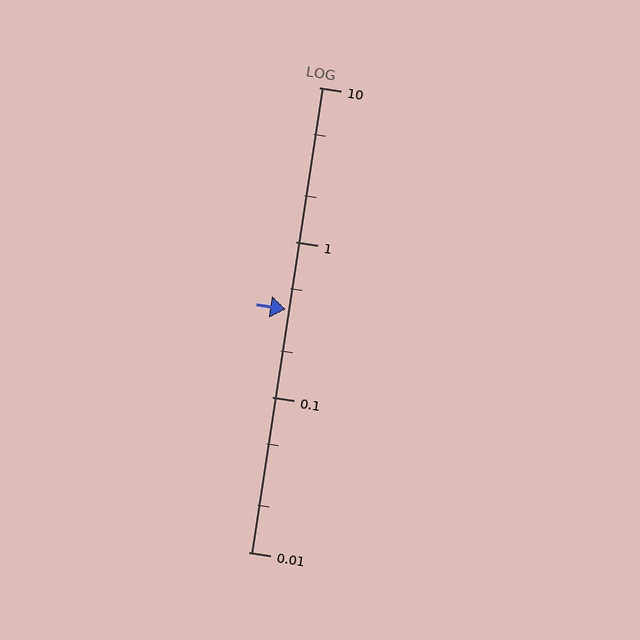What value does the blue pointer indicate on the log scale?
The pointer indicates approximately 0.37.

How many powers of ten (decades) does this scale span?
The scale spans 3 decades, from 0.01 to 10.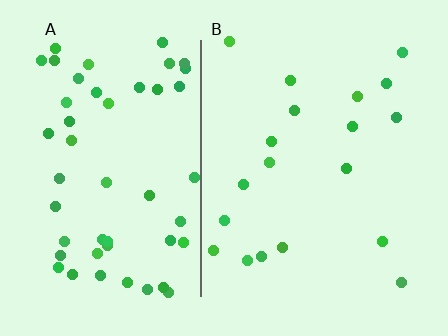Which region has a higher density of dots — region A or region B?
A (the left).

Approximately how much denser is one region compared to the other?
Approximately 2.7× — region A over region B.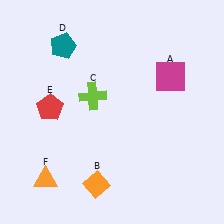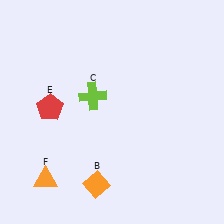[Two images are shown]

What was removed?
The magenta square (A), the teal pentagon (D) were removed in Image 2.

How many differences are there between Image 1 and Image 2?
There are 2 differences between the two images.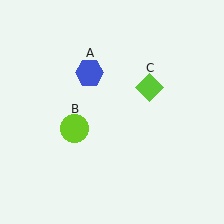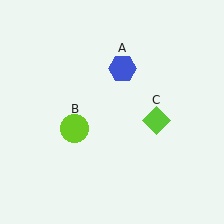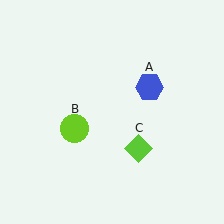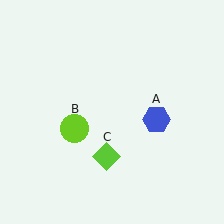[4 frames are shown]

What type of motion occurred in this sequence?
The blue hexagon (object A), lime diamond (object C) rotated clockwise around the center of the scene.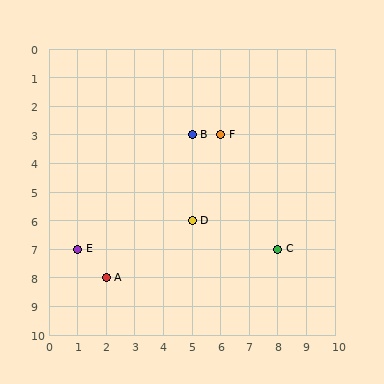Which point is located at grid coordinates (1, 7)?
Point E is at (1, 7).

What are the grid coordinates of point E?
Point E is at grid coordinates (1, 7).